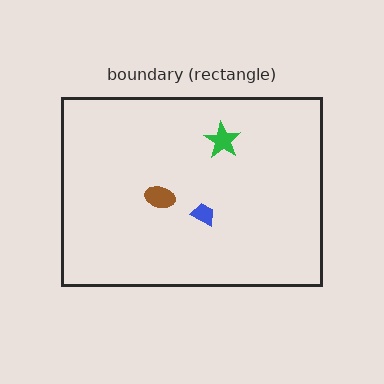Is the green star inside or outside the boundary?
Inside.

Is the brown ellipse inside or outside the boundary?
Inside.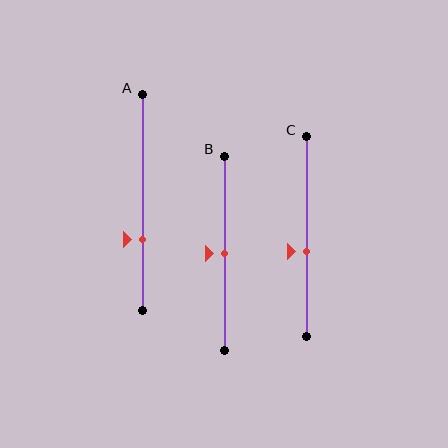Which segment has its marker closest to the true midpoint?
Segment B has its marker closest to the true midpoint.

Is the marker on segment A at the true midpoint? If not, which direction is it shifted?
No, the marker on segment A is shifted downward by about 17% of the segment length.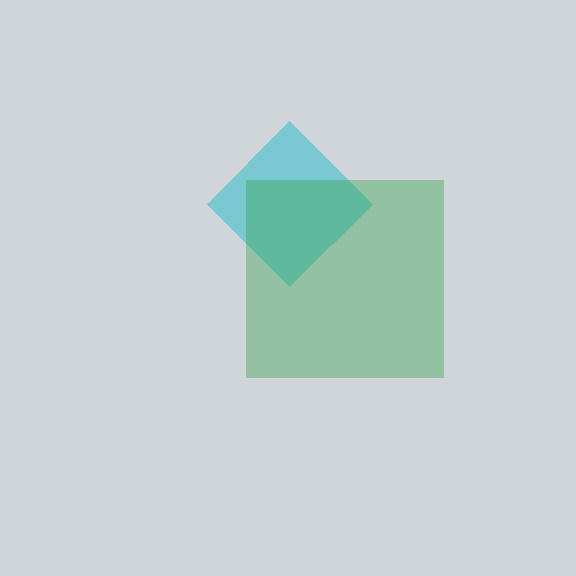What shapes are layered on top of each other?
The layered shapes are: a cyan diamond, a green square.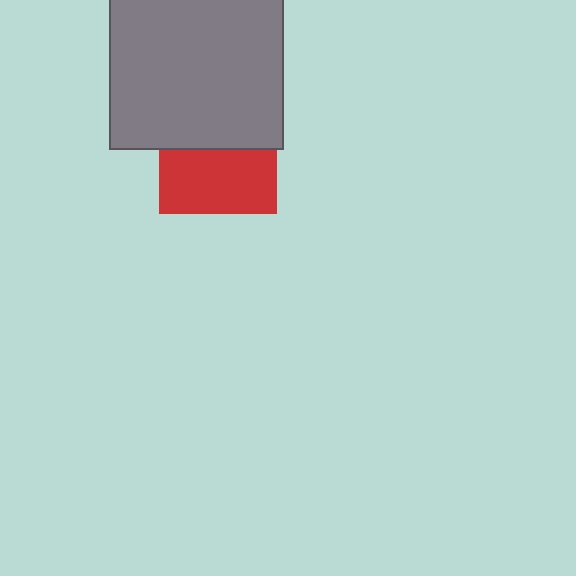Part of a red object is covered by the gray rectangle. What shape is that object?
It is a square.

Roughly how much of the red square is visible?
About half of it is visible (roughly 54%).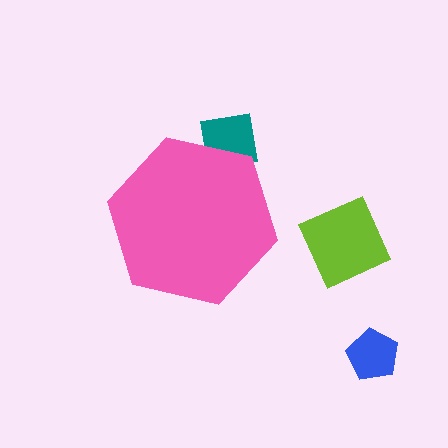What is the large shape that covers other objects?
A pink hexagon.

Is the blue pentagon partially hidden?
No, the blue pentagon is fully visible.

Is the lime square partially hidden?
No, the lime square is fully visible.